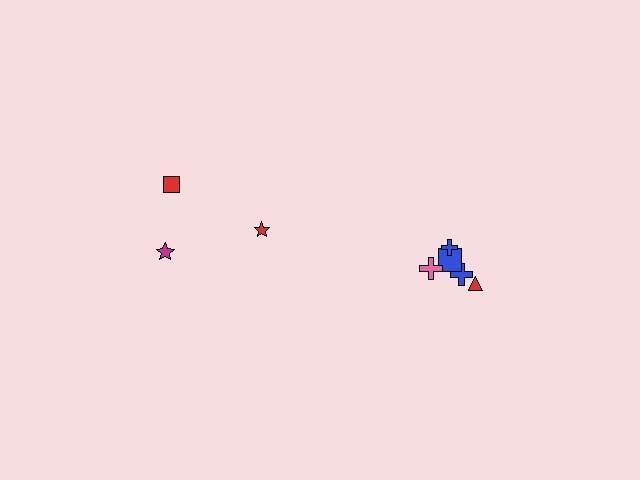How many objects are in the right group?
There are 5 objects.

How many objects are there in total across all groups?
There are 8 objects.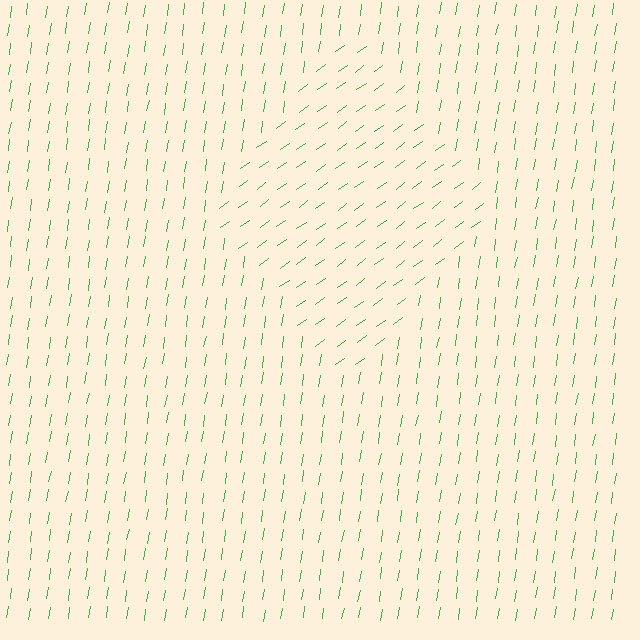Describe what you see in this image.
The image is filled with small green line segments. A diamond region in the image has lines oriented differently from the surrounding lines, creating a visible texture boundary.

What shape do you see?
I see a diamond.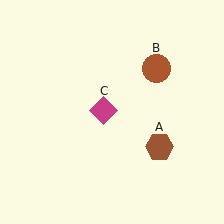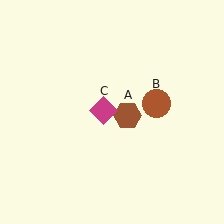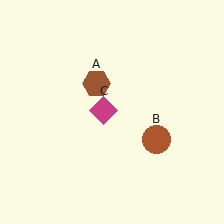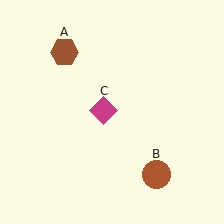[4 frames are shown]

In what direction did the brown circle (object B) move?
The brown circle (object B) moved down.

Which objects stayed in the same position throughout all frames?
Magenta diamond (object C) remained stationary.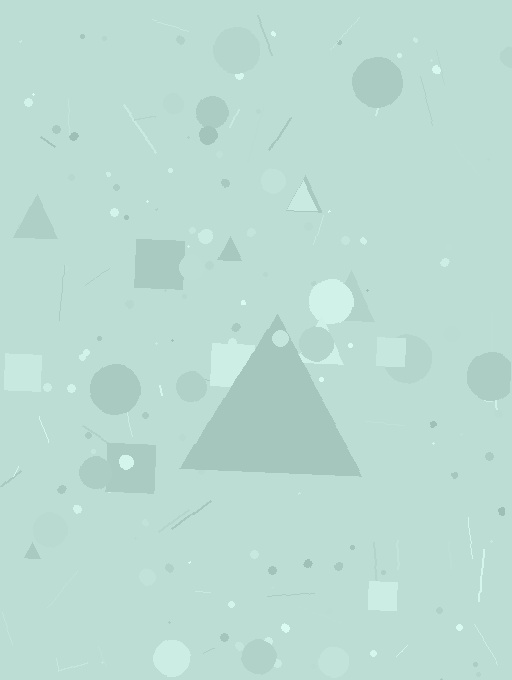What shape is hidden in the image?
A triangle is hidden in the image.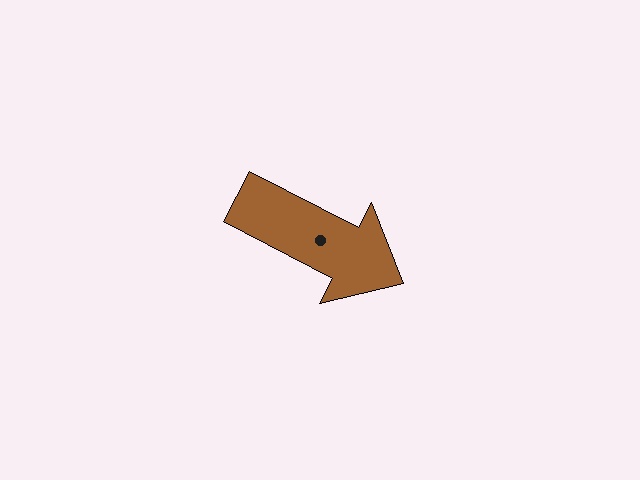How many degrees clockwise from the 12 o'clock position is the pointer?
Approximately 117 degrees.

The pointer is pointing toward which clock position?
Roughly 4 o'clock.